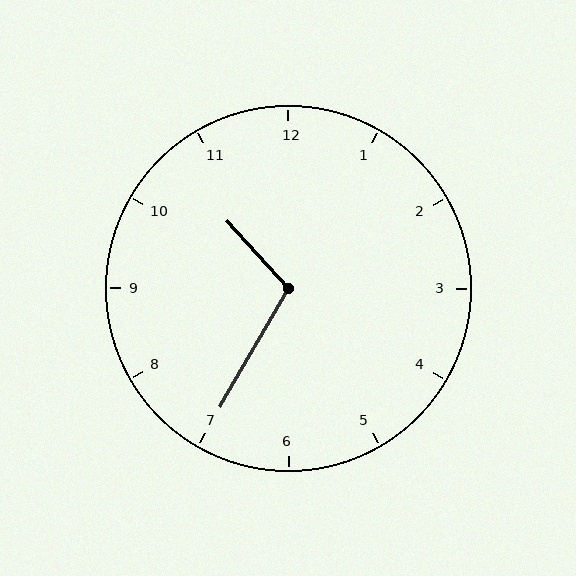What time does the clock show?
10:35.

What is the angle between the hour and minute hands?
Approximately 108 degrees.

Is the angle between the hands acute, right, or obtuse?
It is obtuse.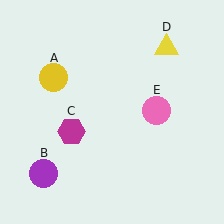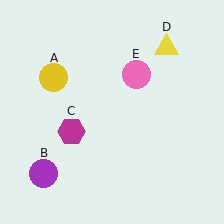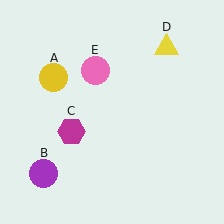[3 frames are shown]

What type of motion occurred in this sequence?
The pink circle (object E) rotated counterclockwise around the center of the scene.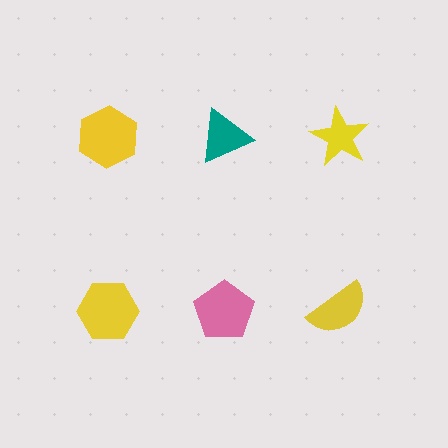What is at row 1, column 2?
A teal triangle.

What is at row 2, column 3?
A yellow semicircle.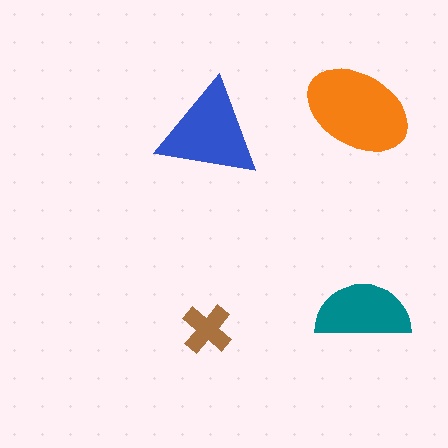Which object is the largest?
The orange ellipse.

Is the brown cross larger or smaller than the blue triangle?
Smaller.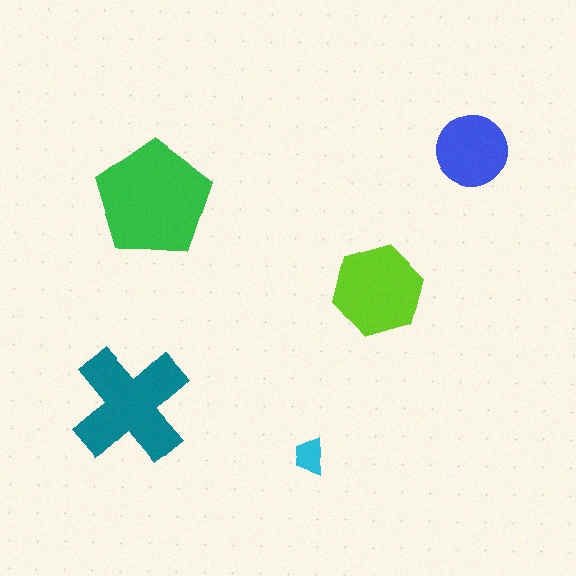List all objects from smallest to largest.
The cyan trapezoid, the blue circle, the lime hexagon, the teal cross, the green pentagon.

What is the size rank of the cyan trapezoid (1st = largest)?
5th.